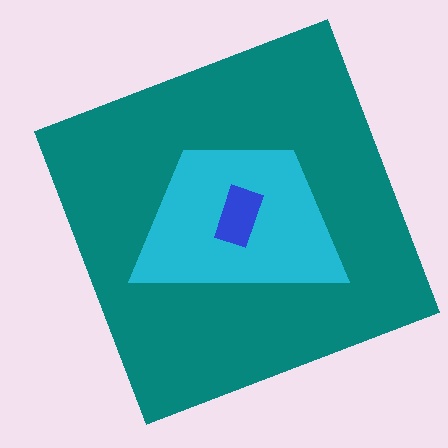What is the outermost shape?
The teal square.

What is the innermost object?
The blue rectangle.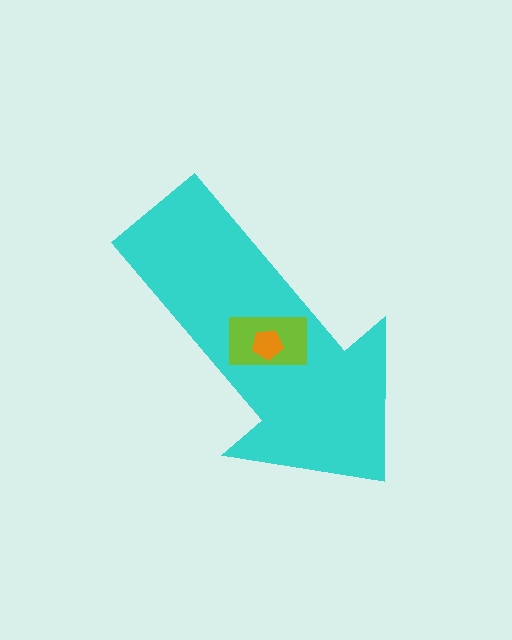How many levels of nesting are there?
3.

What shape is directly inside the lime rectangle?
The orange pentagon.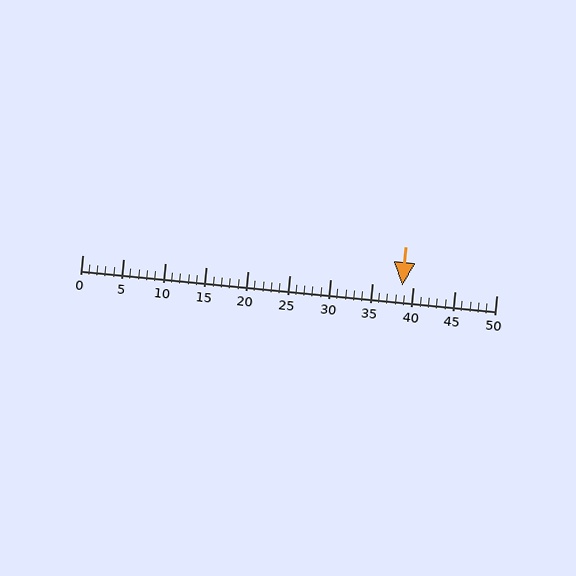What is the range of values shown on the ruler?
The ruler shows values from 0 to 50.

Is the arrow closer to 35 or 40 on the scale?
The arrow is closer to 40.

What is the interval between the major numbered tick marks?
The major tick marks are spaced 5 units apart.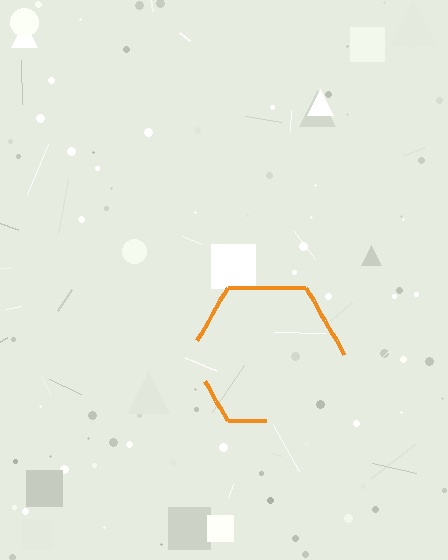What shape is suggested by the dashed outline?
The dashed outline suggests a hexagon.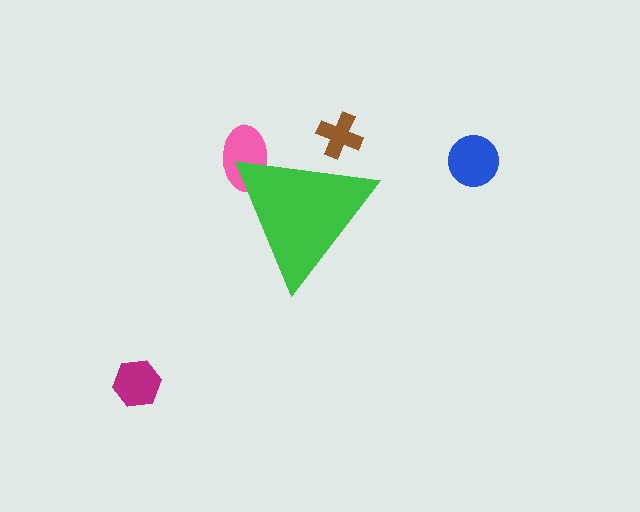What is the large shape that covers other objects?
A green triangle.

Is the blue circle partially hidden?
No, the blue circle is fully visible.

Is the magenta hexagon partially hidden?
No, the magenta hexagon is fully visible.